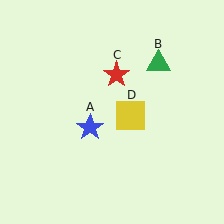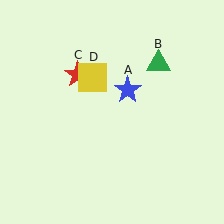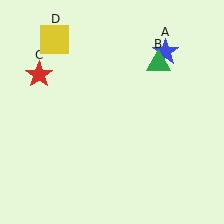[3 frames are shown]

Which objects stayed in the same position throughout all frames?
Green triangle (object B) remained stationary.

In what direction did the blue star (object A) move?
The blue star (object A) moved up and to the right.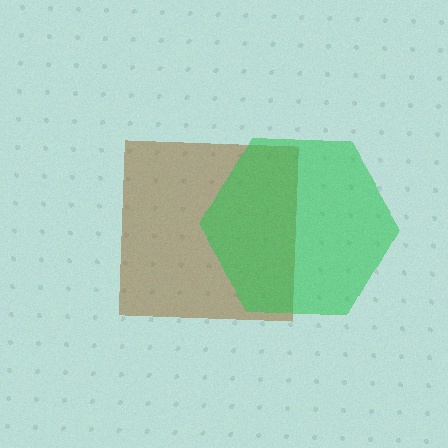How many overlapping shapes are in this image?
There are 2 overlapping shapes in the image.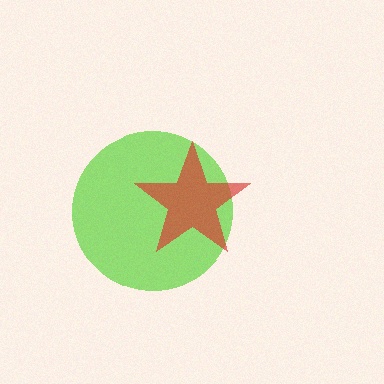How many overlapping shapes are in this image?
There are 2 overlapping shapes in the image.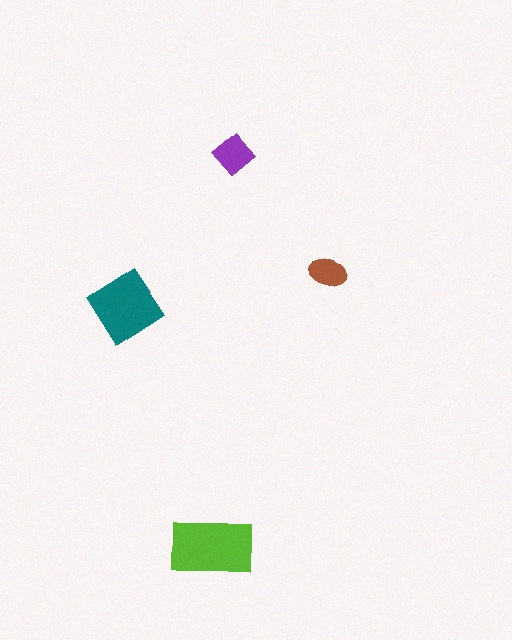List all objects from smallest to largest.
The brown ellipse, the purple diamond, the teal diamond, the lime rectangle.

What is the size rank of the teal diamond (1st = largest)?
2nd.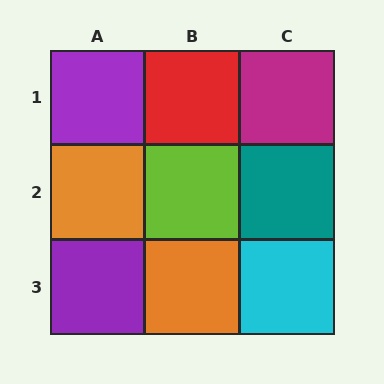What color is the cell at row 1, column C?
Magenta.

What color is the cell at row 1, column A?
Purple.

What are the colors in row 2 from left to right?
Orange, lime, teal.